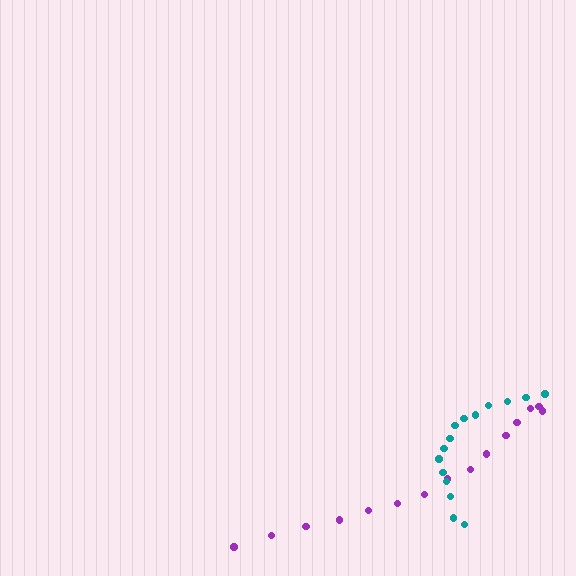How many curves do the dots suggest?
There are 2 distinct paths.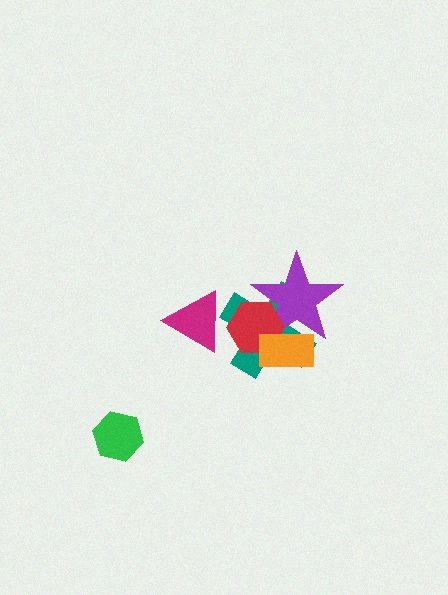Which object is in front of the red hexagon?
The orange rectangle is in front of the red hexagon.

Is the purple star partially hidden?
Yes, it is partially covered by another shape.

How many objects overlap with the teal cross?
4 objects overlap with the teal cross.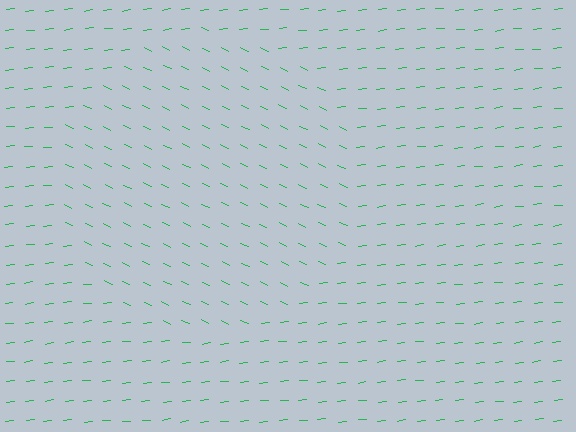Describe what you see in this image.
The image is filled with small green line segments. A circle region in the image has lines oriented differently from the surrounding lines, creating a visible texture boundary.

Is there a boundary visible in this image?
Yes, there is a texture boundary formed by a change in line orientation.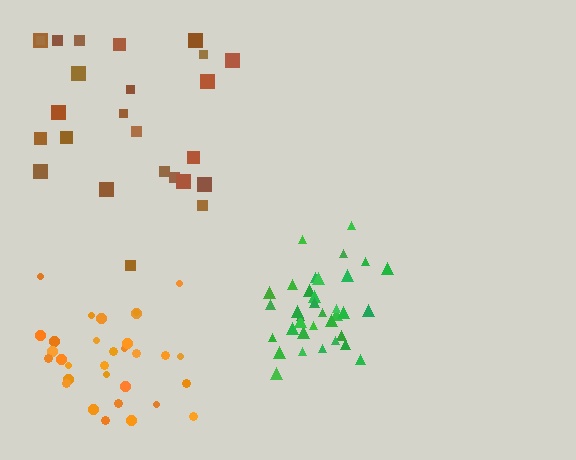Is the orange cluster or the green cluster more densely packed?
Green.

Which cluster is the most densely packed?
Green.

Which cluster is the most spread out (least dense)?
Brown.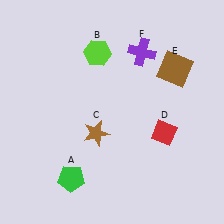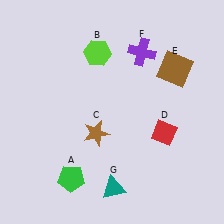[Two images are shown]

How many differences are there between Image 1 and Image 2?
There is 1 difference between the two images.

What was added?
A teal triangle (G) was added in Image 2.